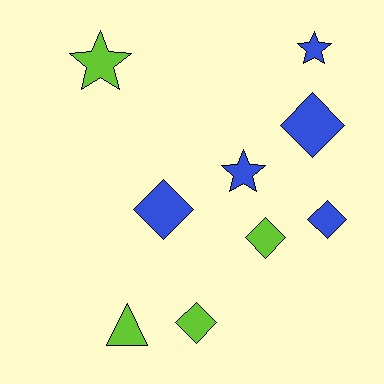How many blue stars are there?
There are 2 blue stars.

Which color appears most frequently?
Blue, with 5 objects.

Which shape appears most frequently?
Diamond, with 5 objects.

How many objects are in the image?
There are 9 objects.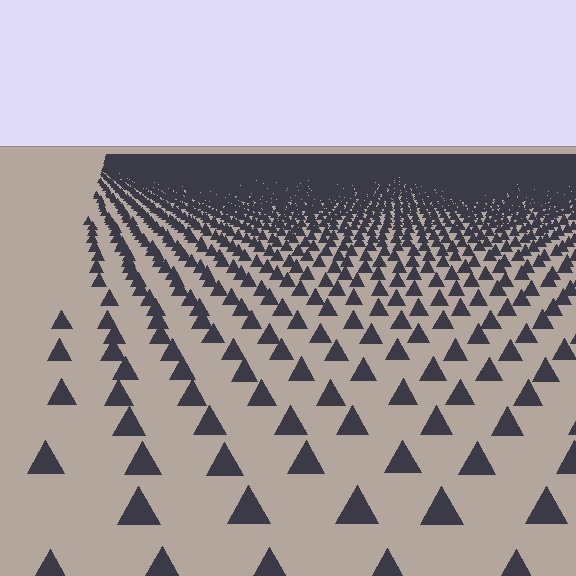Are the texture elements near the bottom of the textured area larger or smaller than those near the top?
Larger. Near the bottom, elements are closer to the viewer and appear at a bigger on-screen size.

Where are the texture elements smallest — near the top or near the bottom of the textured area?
Near the top.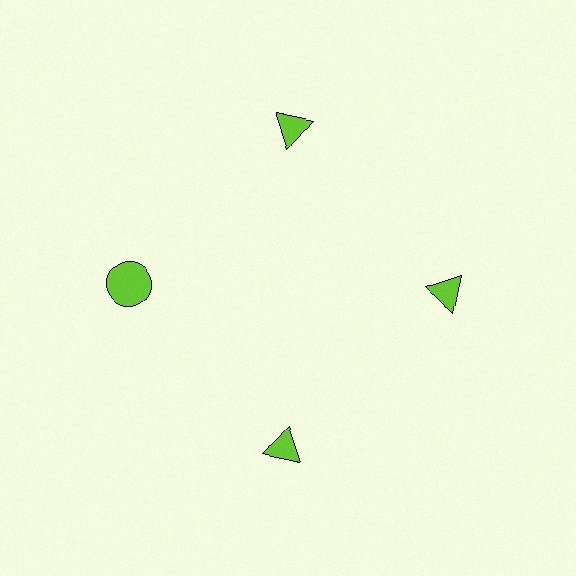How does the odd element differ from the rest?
It has a different shape: circle instead of triangle.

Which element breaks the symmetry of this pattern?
The lime circle at roughly the 9 o'clock position breaks the symmetry. All other shapes are lime triangles.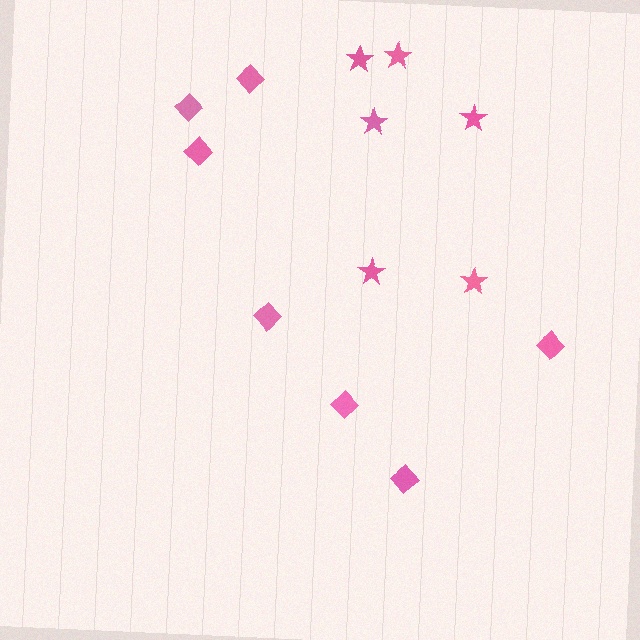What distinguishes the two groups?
There are 2 groups: one group of diamonds (7) and one group of stars (6).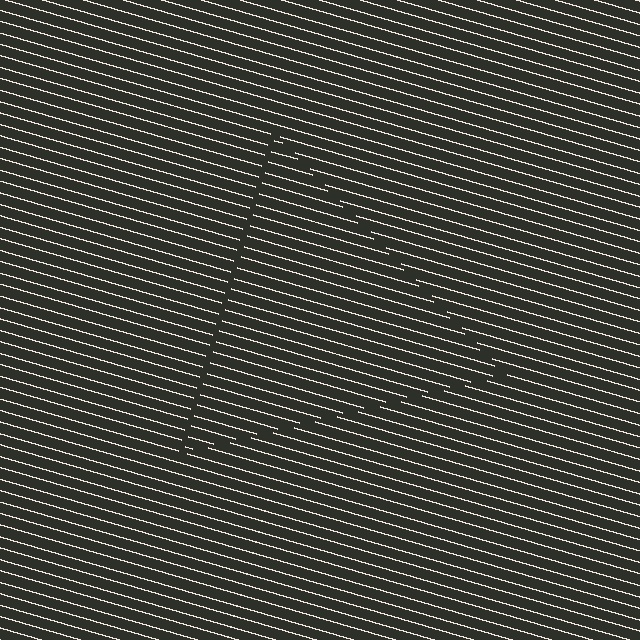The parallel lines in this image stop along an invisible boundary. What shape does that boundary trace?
An illusory triangle. The interior of the shape contains the same grating, shifted by half a period — the contour is defined by the phase discontinuity where line-ends from the inner and outer gratings abut.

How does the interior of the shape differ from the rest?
The interior of the shape contains the same grating, shifted by half a period — the contour is defined by the phase discontinuity where line-ends from the inner and outer gratings abut.